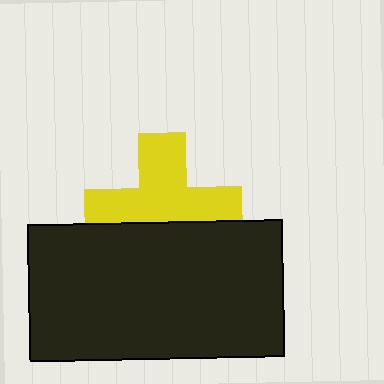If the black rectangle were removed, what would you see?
You would see the complete yellow cross.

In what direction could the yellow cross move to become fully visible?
The yellow cross could move up. That would shift it out from behind the black rectangle entirely.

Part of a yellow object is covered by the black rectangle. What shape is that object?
It is a cross.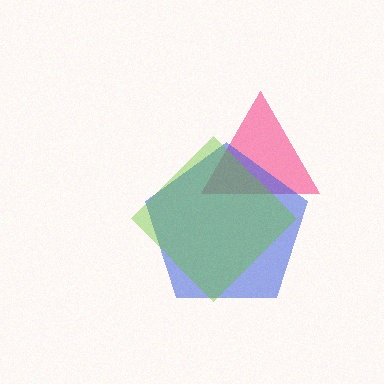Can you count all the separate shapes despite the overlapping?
Yes, there are 3 separate shapes.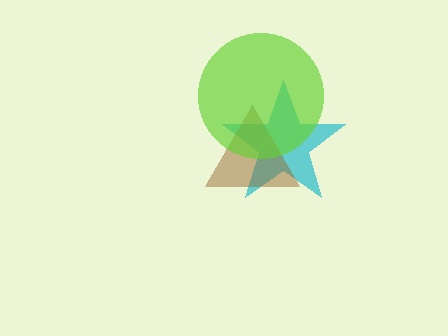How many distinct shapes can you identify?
There are 3 distinct shapes: a cyan star, a brown triangle, a lime circle.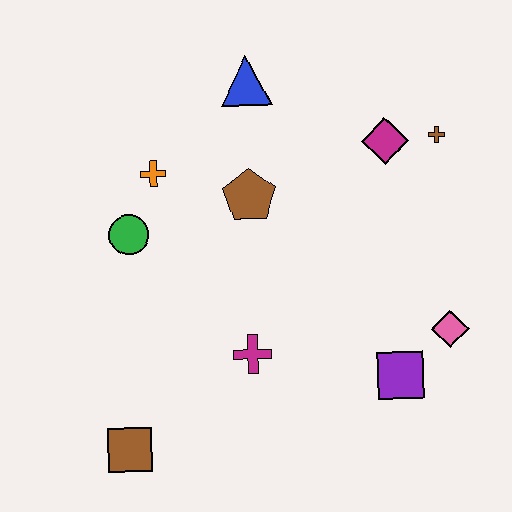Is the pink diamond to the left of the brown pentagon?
No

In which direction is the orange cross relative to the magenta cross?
The orange cross is above the magenta cross.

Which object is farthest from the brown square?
The brown cross is farthest from the brown square.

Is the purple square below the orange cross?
Yes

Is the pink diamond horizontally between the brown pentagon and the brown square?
No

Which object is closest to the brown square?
The magenta cross is closest to the brown square.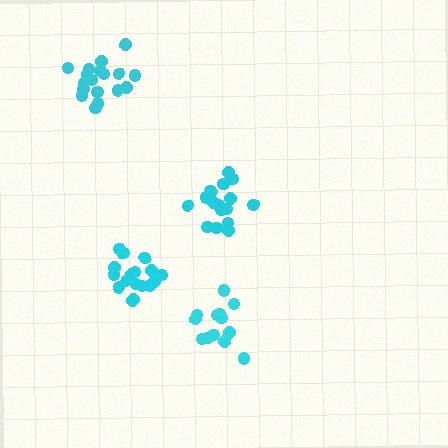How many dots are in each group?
Group 1: 14 dots, Group 2: 17 dots, Group 3: 16 dots, Group 4: 18 dots (65 total).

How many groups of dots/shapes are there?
There are 4 groups.